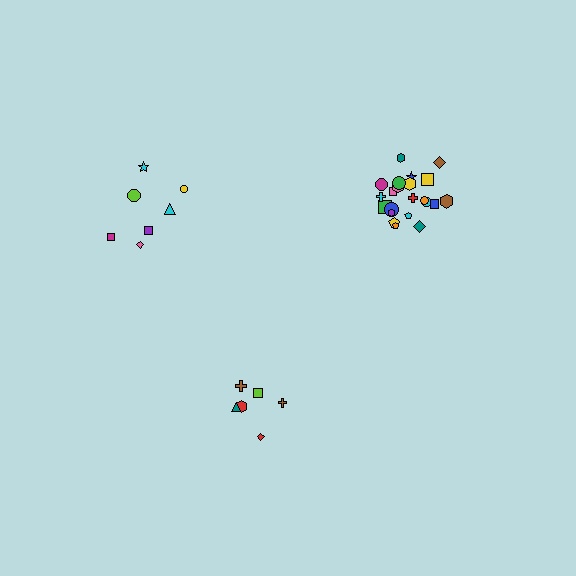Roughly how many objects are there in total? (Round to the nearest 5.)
Roughly 35 objects in total.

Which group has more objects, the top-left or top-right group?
The top-right group.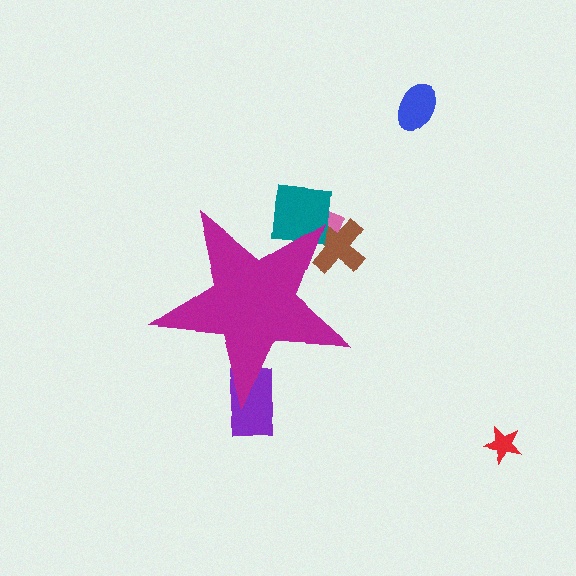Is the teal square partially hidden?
Yes, the teal square is partially hidden behind the magenta star.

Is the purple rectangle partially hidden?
Yes, the purple rectangle is partially hidden behind the magenta star.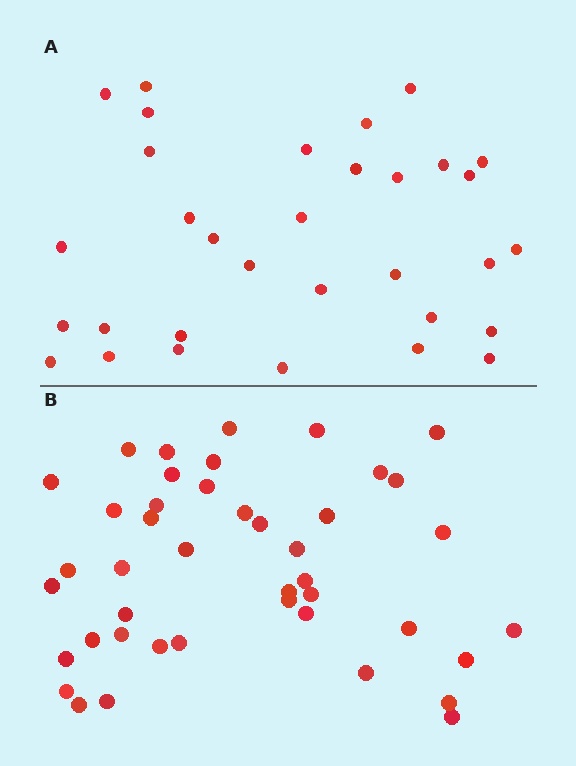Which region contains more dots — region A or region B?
Region B (the bottom region) has more dots.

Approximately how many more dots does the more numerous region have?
Region B has roughly 12 or so more dots than region A.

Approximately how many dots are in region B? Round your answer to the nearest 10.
About 40 dots. (The exact count is 43, which rounds to 40.)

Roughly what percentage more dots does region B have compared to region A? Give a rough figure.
About 35% more.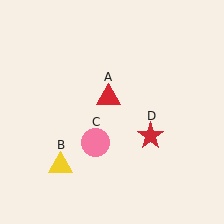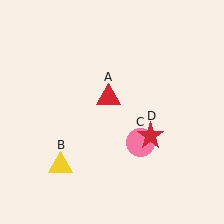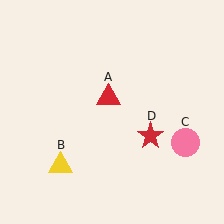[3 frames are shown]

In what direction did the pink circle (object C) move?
The pink circle (object C) moved right.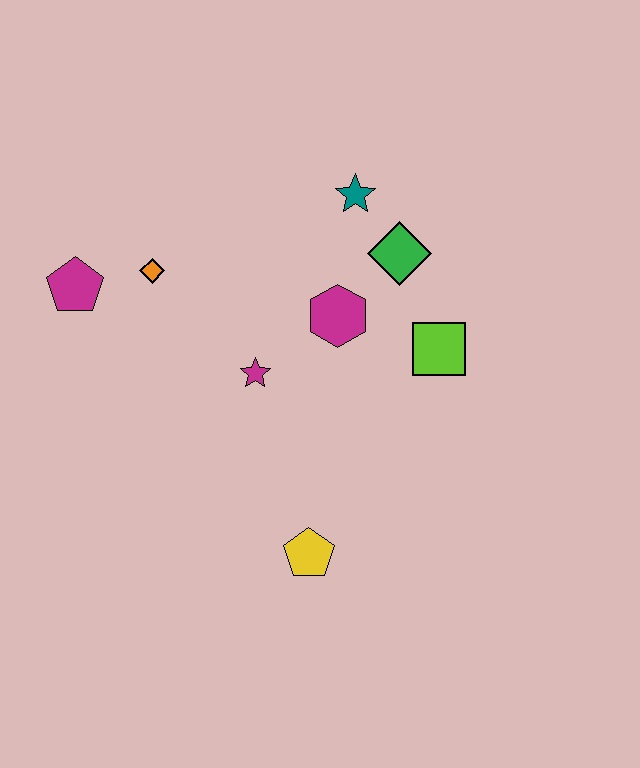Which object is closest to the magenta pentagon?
The orange diamond is closest to the magenta pentagon.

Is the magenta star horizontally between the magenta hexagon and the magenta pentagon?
Yes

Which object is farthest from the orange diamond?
The yellow pentagon is farthest from the orange diamond.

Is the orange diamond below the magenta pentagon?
No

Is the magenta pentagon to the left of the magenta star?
Yes